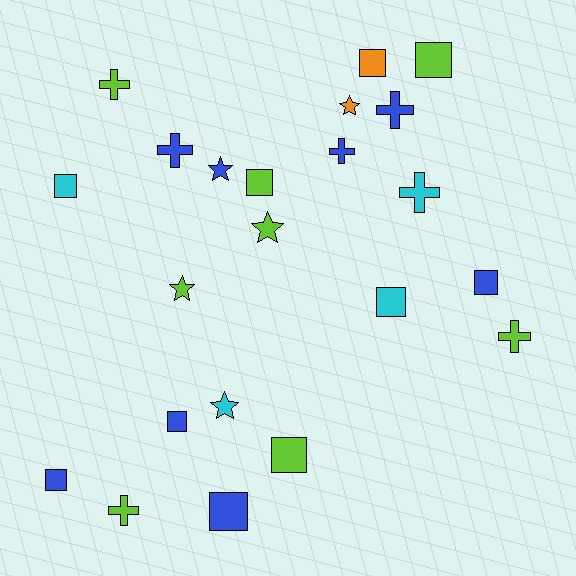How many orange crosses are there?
There are no orange crosses.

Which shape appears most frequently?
Square, with 10 objects.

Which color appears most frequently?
Lime, with 8 objects.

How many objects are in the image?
There are 22 objects.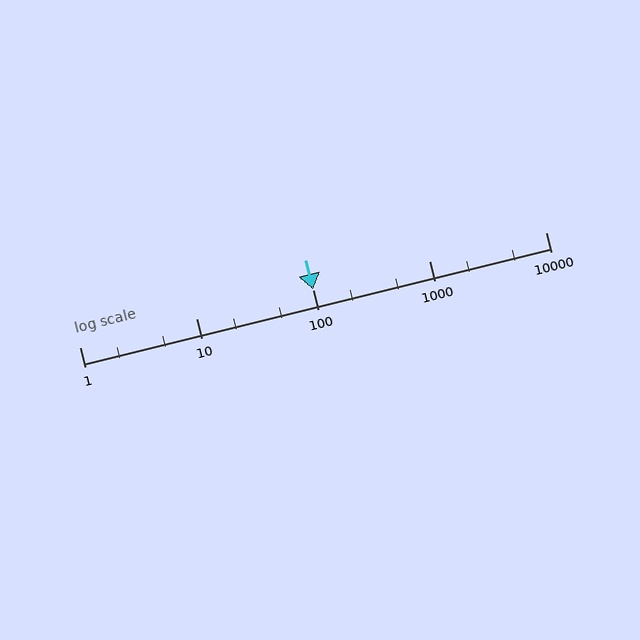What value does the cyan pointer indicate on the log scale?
The pointer indicates approximately 100.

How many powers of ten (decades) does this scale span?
The scale spans 4 decades, from 1 to 10000.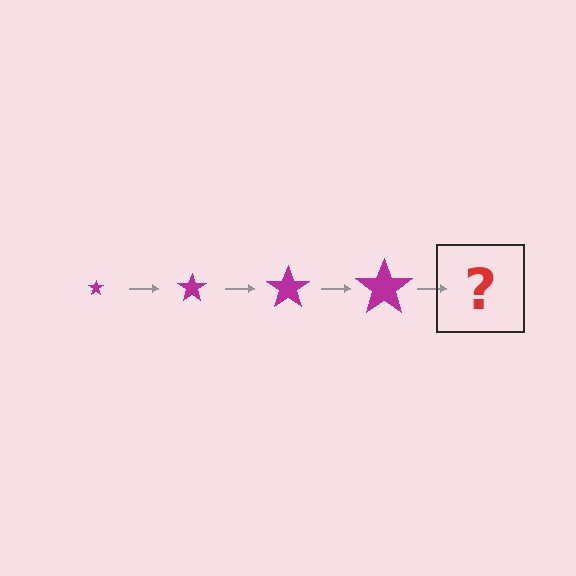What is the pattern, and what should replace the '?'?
The pattern is that the star gets progressively larger each step. The '?' should be a magenta star, larger than the previous one.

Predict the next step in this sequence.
The next step is a magenta star, larger than the previous one.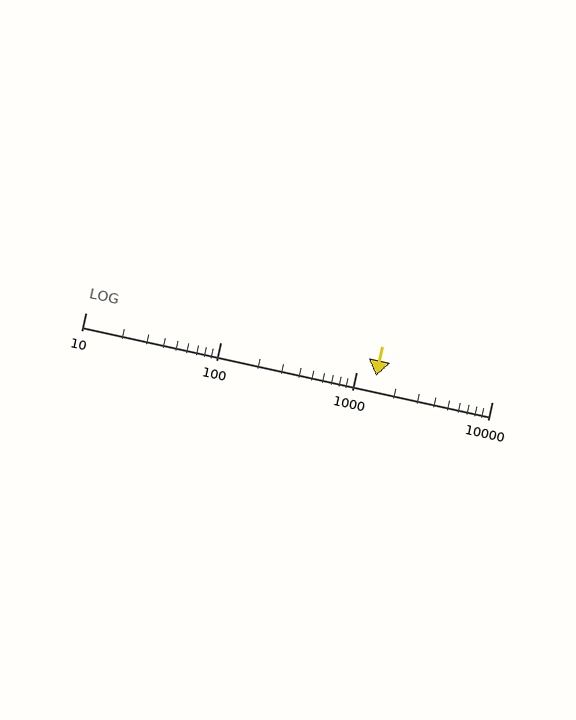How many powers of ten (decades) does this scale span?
The scale spans 3 decades, from 10 to 10000.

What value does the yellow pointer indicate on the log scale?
The pointer indicates approximately 1400.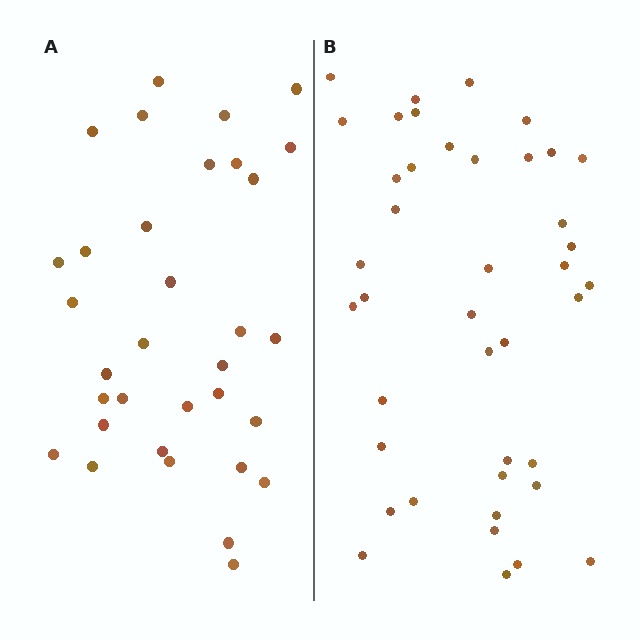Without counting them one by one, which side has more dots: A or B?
Region B (the right region) has more dots.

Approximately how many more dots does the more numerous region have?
Region B has roughly 8 or so more dots than region A.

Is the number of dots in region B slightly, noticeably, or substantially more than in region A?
Region B has only slightly more — the two regions are fairly close. The ratio is roughly 1.2 to 1.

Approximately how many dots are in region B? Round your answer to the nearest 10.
About 40 dots. (The exact count is 41, which rounds to 40.)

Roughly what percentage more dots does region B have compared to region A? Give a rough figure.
About 25% more.